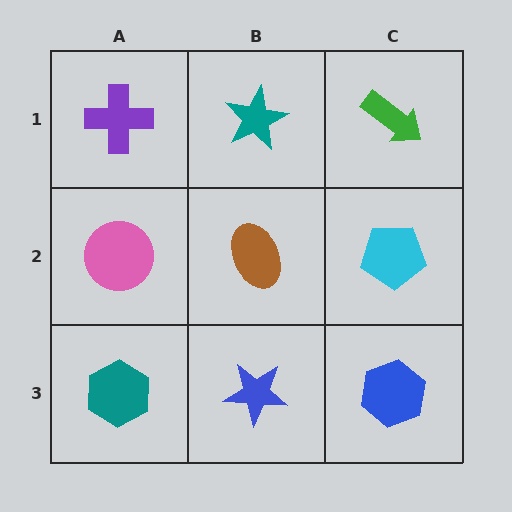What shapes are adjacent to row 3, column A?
A pink circle (row 2, column A), a blue star (row 3, column B).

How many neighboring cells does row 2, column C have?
3.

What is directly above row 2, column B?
A teal star.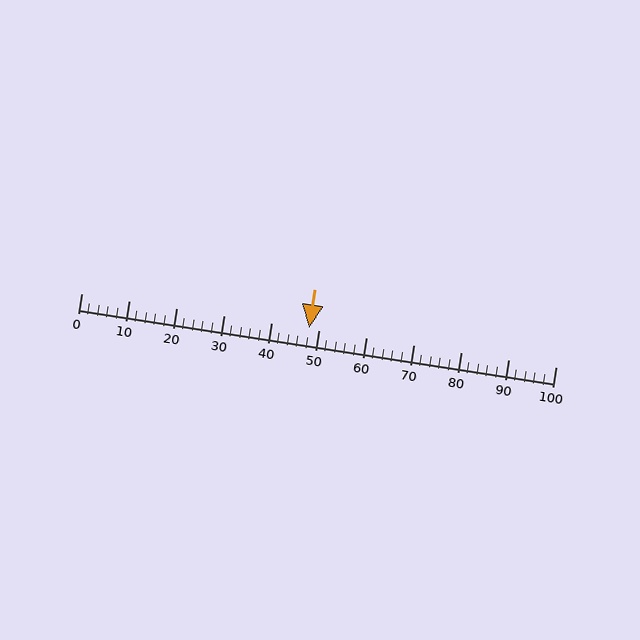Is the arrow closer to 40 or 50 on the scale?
The arrow is closer to 50.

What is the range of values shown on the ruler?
The ruler shows values from 0 to 100.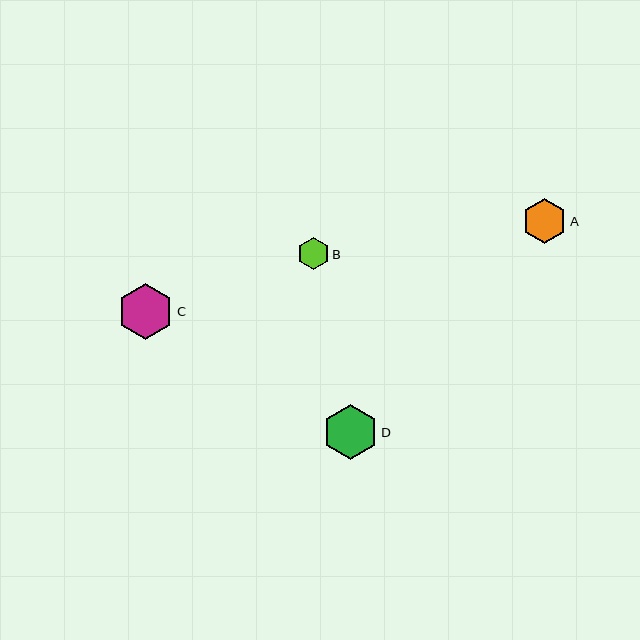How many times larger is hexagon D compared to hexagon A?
Hexagon D is approximately 1.2 times the size of hexagon A.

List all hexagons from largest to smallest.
From largest to smallest: C, D, A, B.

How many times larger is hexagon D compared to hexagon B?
Hexagon D is approximately 1.7 times the size of hexagon B.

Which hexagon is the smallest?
Hexagon B is the smallest with a size of approximately 32 pixels.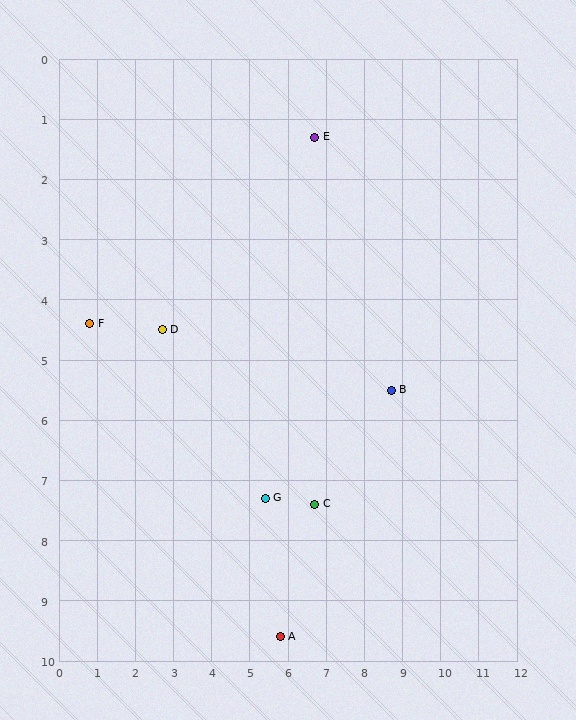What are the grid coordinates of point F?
Point F is at approximately (0.8, 4.4).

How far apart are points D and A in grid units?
Points D and A are about 6.0 grid units apart.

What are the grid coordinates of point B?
Point B is at approximately (8.7, 5.5).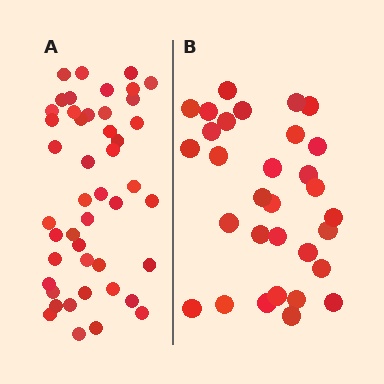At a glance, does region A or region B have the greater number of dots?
Region A (the left region) has more dots.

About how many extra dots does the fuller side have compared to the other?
Region A has approximately 15 more dots than region B.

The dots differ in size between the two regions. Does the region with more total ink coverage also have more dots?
No. Region B has more total ink coverage because its dots are larger, but region A actually contains more individual dots. Total area can be misleading — the number of items is what matters here.